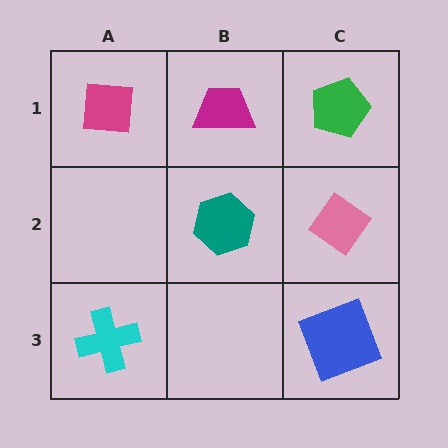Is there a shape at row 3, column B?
No, that cell is empty.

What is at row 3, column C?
A blue square.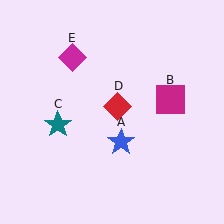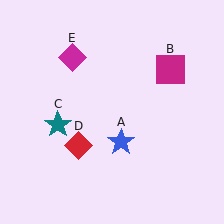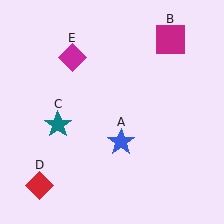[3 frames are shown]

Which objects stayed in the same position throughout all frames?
Blue star (object A) and teal star (object C) and magenta diamond (object E) remained stationary.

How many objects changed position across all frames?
2 objects changed position: magenta square (object B), red diamond (object D).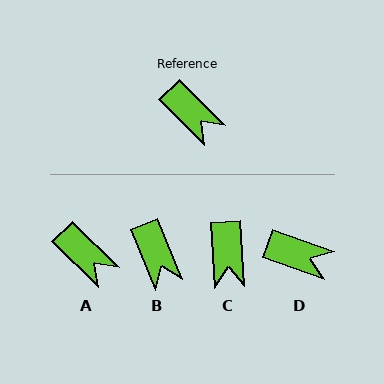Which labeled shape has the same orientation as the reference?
A.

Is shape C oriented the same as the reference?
No, it is off by about 42 degrees.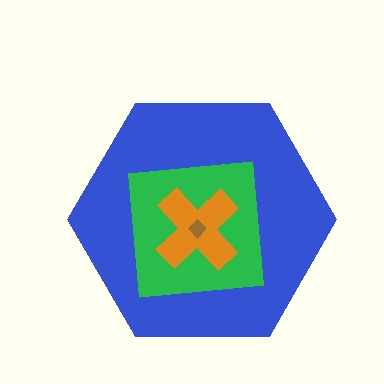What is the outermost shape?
The blue hexagon.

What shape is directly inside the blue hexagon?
The green square.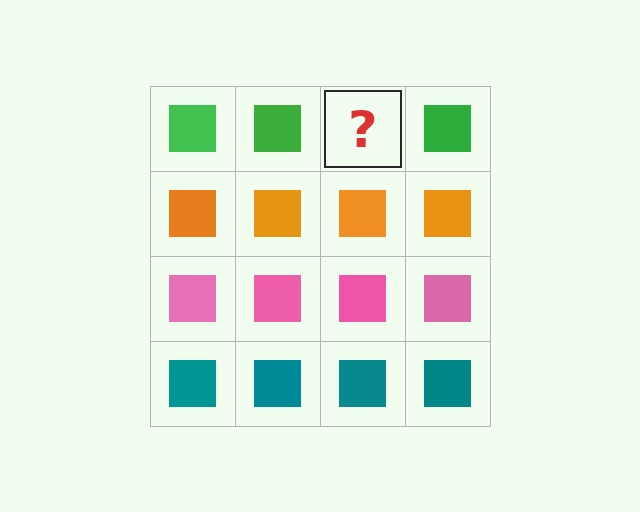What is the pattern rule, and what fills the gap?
The rule is that each row has a consistent color. The gap should be filled with a green square.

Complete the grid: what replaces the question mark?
The question mark should be replaced with a green square.